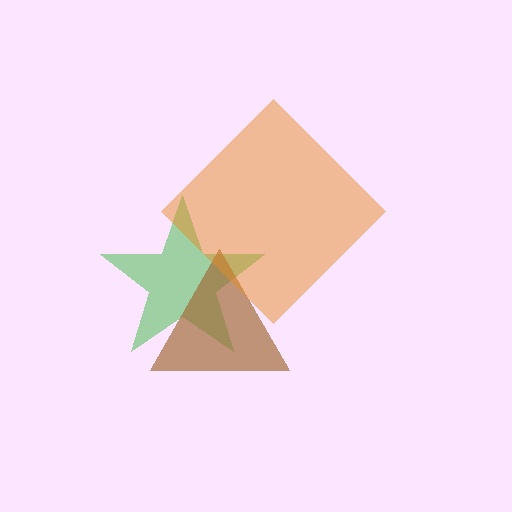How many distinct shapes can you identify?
There are 3 distinct shapes: a green star, a brown triangle, an orange diamond.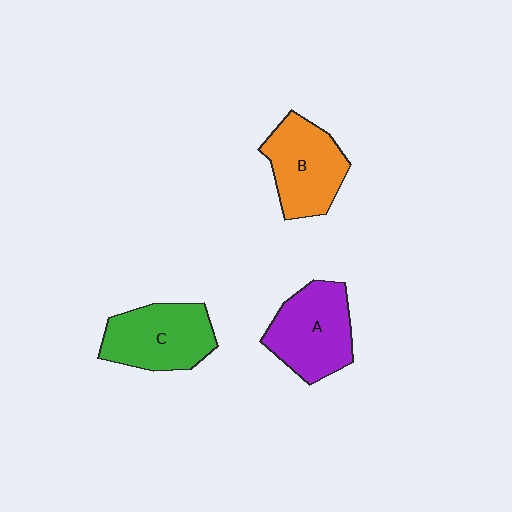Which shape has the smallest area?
Shape B (orange).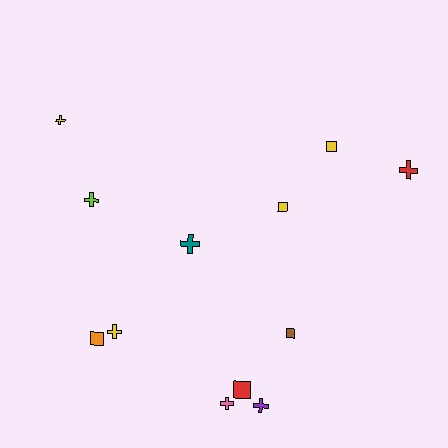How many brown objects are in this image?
There is 1 brown object.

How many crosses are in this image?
There are 7 crosses.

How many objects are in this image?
There are 12 objects.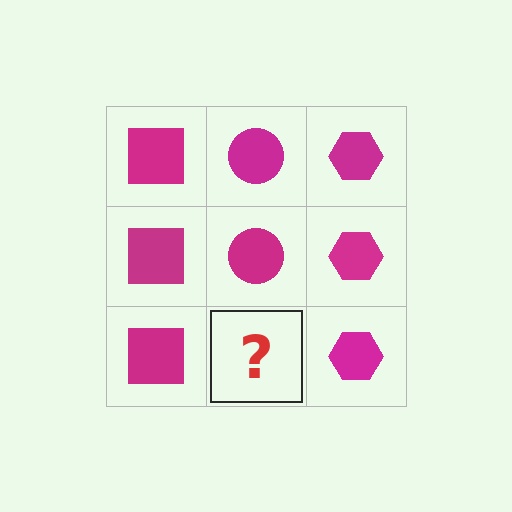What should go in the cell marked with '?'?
The missing cell should contain a magenta circle.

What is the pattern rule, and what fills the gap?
The rule is that each column has a consistent shape. The gap should be filled with a magenta circle.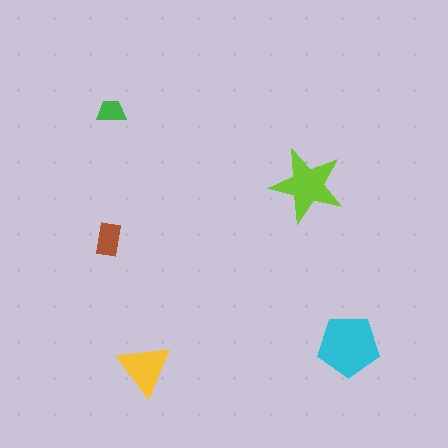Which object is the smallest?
The green trapezoid.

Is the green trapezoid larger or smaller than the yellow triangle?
Smaller.